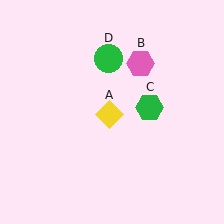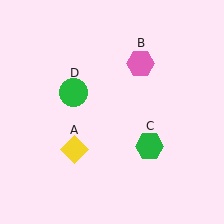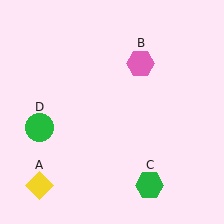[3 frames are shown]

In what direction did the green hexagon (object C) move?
The green hexagon (object C) moved down.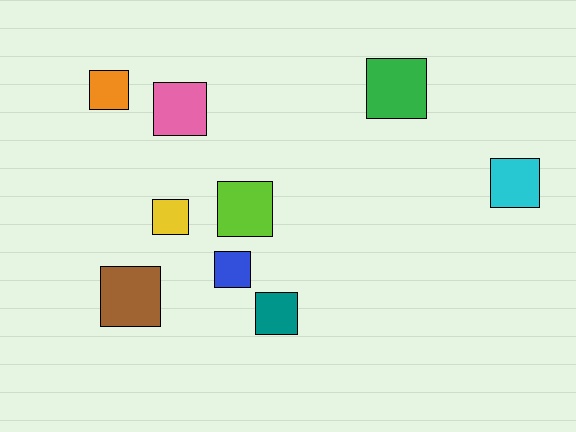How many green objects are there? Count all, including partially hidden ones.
There is 1 green object.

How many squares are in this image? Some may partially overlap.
There are 9 squares.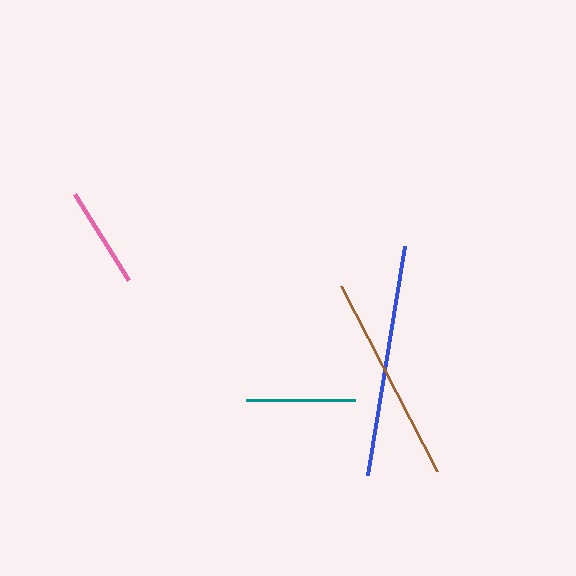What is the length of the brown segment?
The brown segment is approximately 209 pixels long.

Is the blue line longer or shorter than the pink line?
The blue line is longer than the pink line.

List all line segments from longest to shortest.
From longest to shortest: blue, brown, teal, pink.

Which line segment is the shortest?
The pink line is the shortest at approximately 101 pixels.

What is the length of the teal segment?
The teal segment is approximately 109 pixels long.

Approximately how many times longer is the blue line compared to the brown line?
The blue line is approximately 1.1 times the length of the brown line.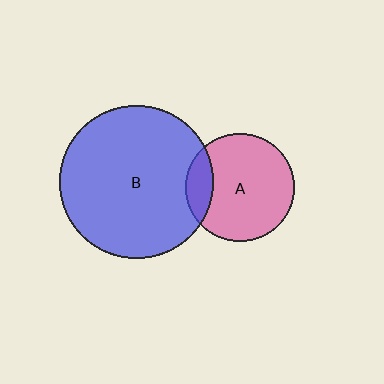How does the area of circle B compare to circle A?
Approximately 2.0 times.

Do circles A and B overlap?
Yes.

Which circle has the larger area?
Circle B (blue).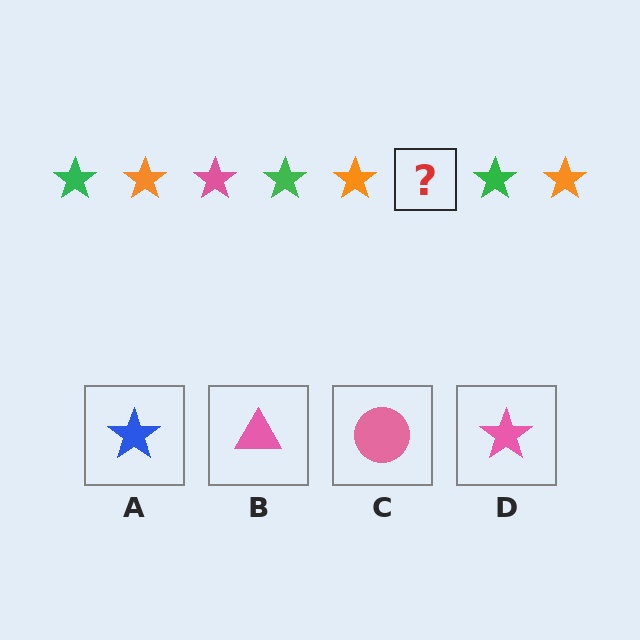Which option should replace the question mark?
Option D.